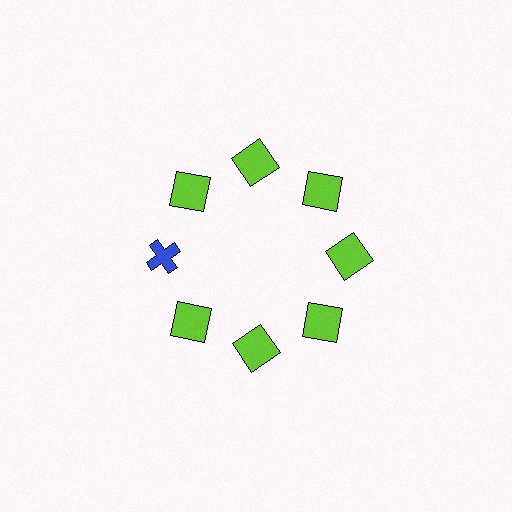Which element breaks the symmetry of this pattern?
The blue cross at roughly the 9 o'clock position breaks the symmetry. All other shapes are lime squares.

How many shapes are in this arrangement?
There are 8 shapes arranged in a ring pattern.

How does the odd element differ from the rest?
It differs in both color (blue instead of lime) and shape (cross instead of square).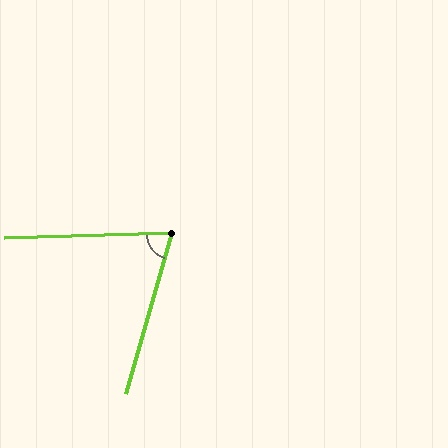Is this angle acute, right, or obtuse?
It is acute.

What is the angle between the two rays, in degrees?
Approximately 73 degrees.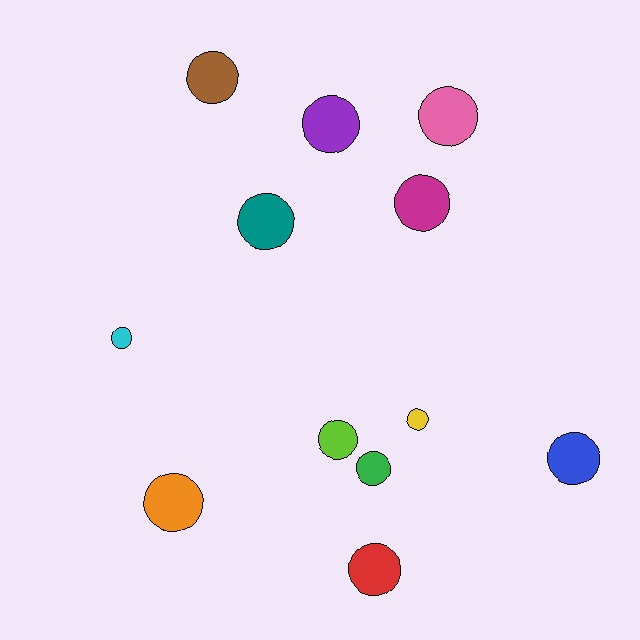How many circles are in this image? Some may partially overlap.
There are 12 circles.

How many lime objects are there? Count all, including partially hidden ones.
There is 1 lime object.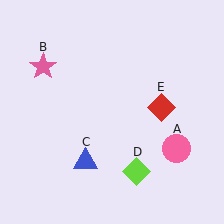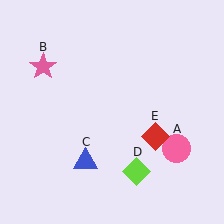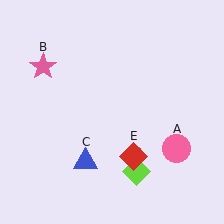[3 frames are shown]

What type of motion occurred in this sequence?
The red diamond (object E) rotated clockwise around the center of the scene.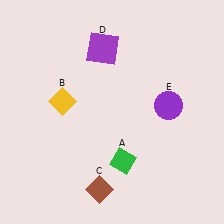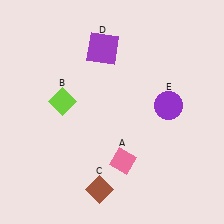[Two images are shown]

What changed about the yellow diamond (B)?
In Image 1, B is yellow. In Image 2, it changed to lime.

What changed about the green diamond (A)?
In Image 1, A is green. In Image 2, it changed to pink.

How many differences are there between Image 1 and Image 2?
There are 2 differences between the two images.